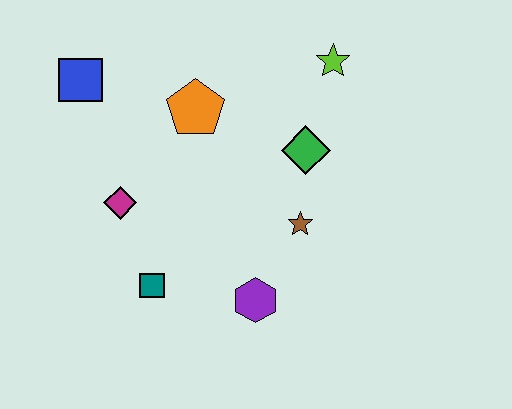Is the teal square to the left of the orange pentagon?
Yes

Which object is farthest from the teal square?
The lime star is farthest from the teal square.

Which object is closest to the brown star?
The green diamond is closest to the brown star.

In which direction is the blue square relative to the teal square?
The blue square is above the teal square.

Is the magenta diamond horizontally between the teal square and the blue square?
Yes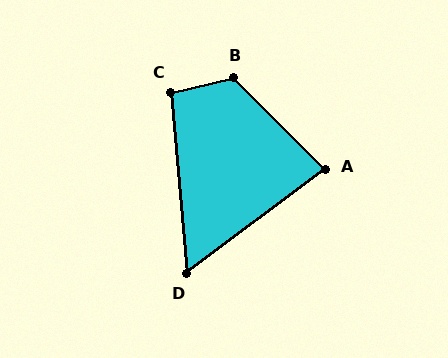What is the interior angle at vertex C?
Approximately 98 degrees (obtuse).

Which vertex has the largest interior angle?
B, at approximately 122 degrees.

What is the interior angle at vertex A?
Approximately 82 degrees (acute).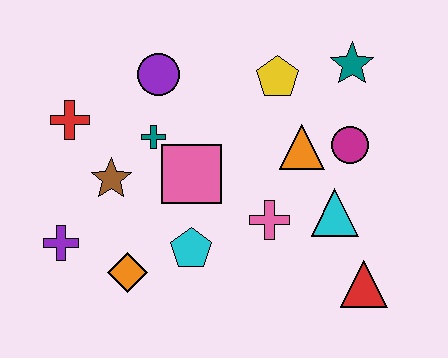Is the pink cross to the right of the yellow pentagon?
No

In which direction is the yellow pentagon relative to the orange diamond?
The yellow pentagon is above the orange diamond.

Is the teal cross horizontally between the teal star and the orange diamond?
Yes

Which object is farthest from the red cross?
The red triangle is farthest from the red cross.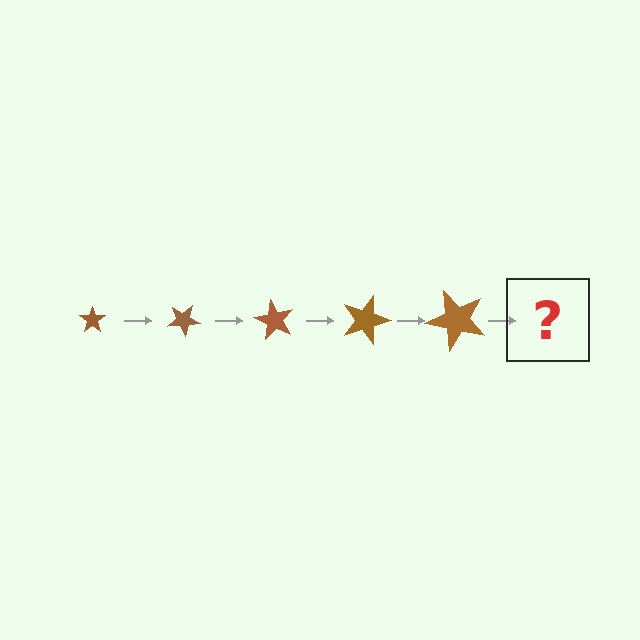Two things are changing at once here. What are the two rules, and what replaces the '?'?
The two rules are that the star grows larger each step and it rotates 30 degrees each step. The '?' should be a star, larger than the previous one and rotated 150 degrees from the start.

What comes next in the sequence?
The next element should be a star, larger than the previous one and rotated 150 degrees from the start.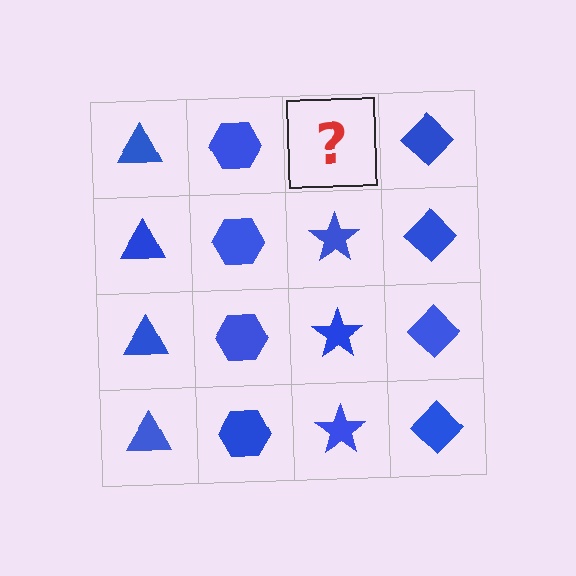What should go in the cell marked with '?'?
The missing cell should contain a blue star.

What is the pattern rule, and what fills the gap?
The rule is that each column has a consistent shape. The gap should be filled with a blue star.